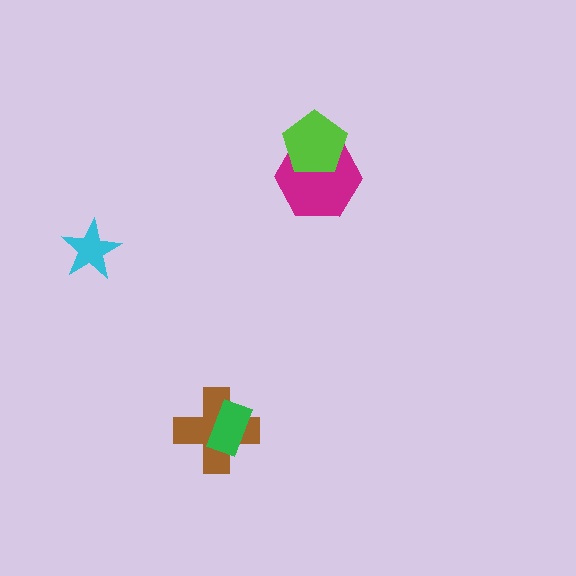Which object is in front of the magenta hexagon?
The lime pentagon is in front of the magenta hexagon.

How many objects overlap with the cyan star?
0 objects overlap with the cyan star.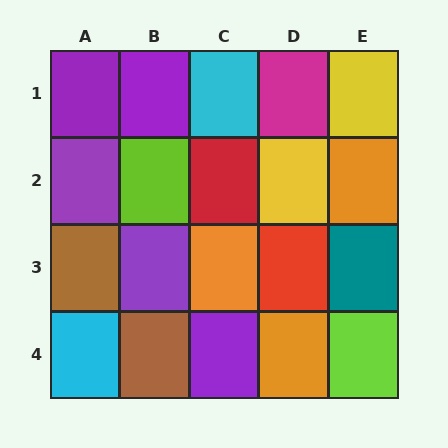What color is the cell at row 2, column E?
Orange.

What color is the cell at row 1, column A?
Purple.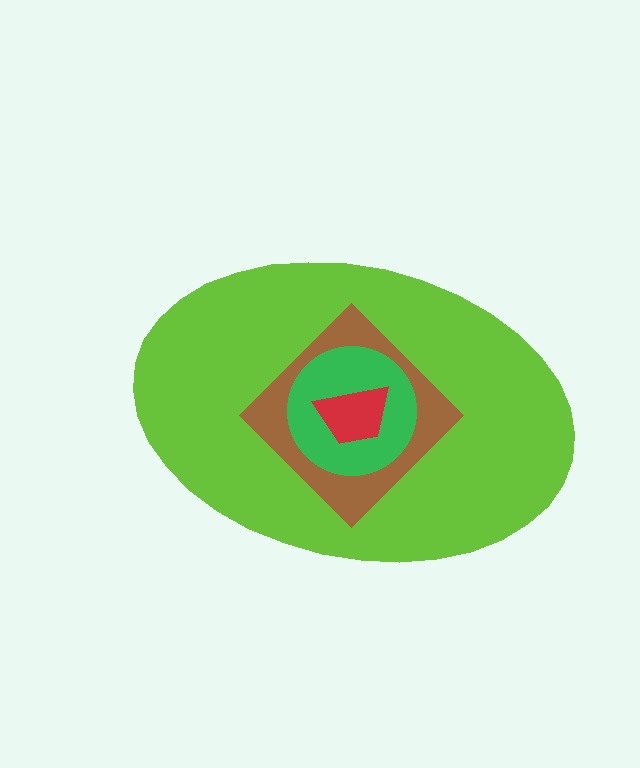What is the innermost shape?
The red trapezoid.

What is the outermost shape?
The lime ellipse.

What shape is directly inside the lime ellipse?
The brown diamond.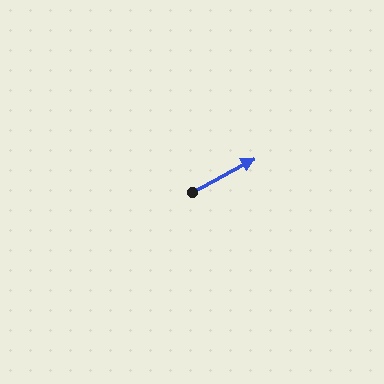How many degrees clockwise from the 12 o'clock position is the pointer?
Approximately 62 degrees.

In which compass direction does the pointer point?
Northeast.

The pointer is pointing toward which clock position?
Roughly 2 o'clock.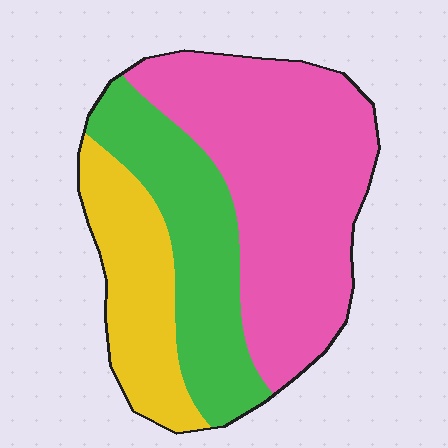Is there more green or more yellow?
Green.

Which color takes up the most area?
Pink, at roughly 50%.